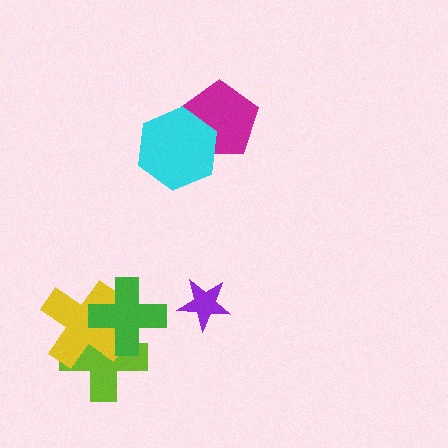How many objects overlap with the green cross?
2 objects overlap with the green cross.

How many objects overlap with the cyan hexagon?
1 object overlaps with the cyan hexagon.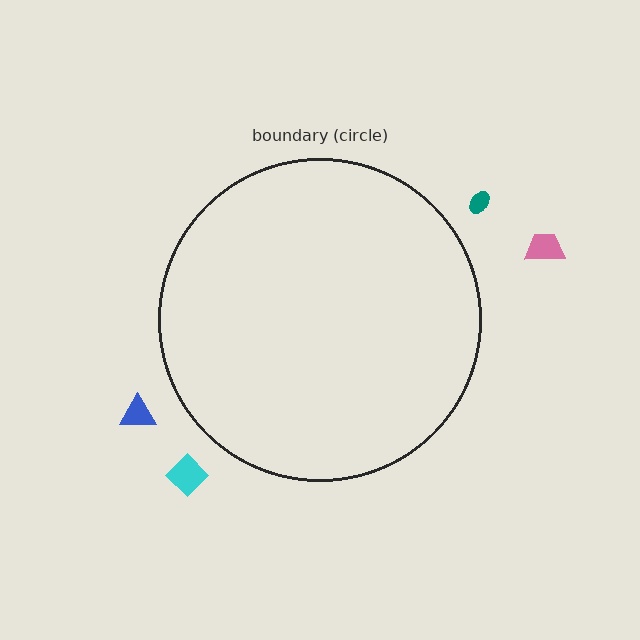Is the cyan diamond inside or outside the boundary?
Outside.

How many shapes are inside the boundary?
0 inside, 4 outside.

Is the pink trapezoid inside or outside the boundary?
Outside.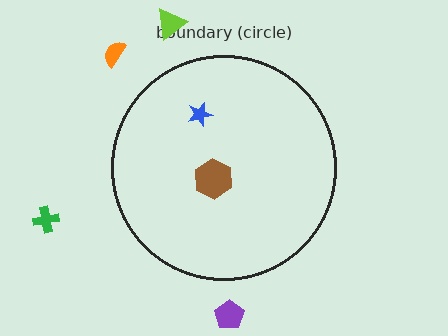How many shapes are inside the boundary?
2 inside, 4 outside.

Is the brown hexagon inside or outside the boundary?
Inside.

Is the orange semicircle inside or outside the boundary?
Outside.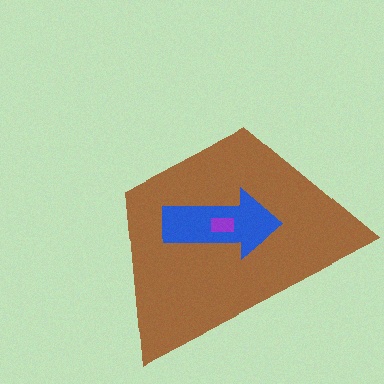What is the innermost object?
The purple rectangle.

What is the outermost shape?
The brown trapezoid.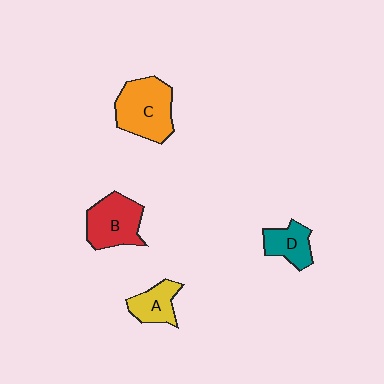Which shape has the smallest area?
Shape D (teal).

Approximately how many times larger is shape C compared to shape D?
Approximately 1.9 times.